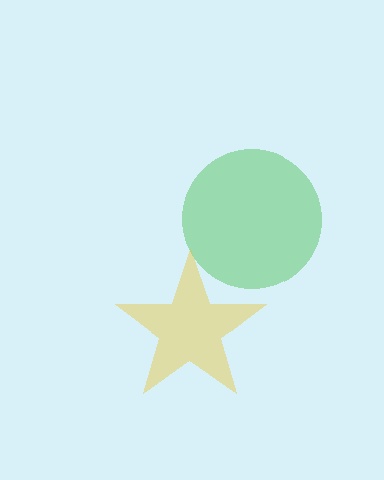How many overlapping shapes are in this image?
There are 2 overlapping shapes in the image.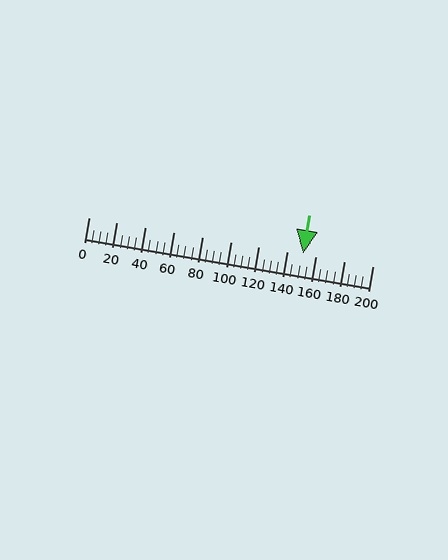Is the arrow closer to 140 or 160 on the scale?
The arrow is closer to 160.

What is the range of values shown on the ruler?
The ruler shows values from 0 to 200.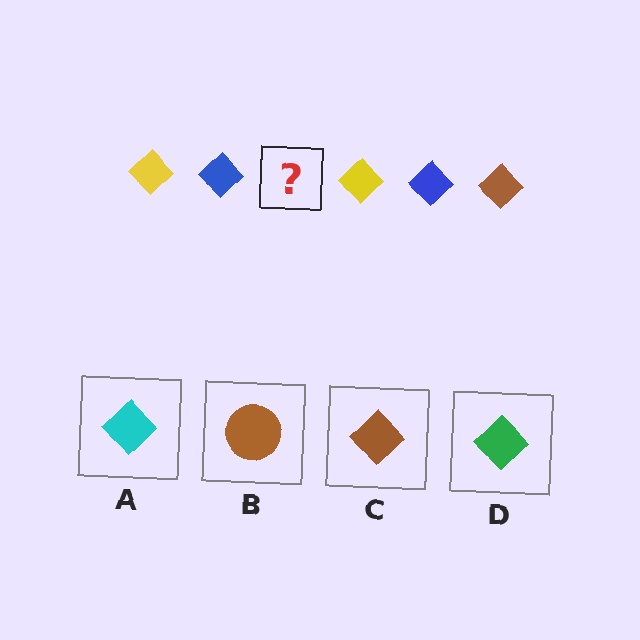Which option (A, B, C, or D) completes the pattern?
C.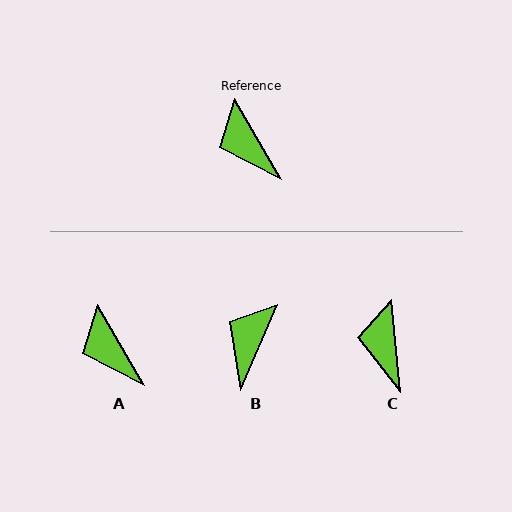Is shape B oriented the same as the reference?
No, it is off by about 54 degrees.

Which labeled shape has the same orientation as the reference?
A.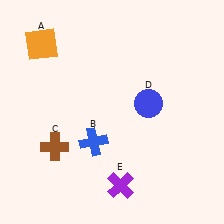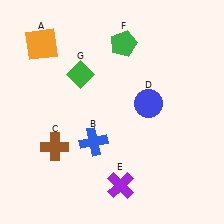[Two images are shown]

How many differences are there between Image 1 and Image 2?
There are 2 differences between the two images.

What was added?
A green pentagon (F), a green diamond (G) were added in Image 2.